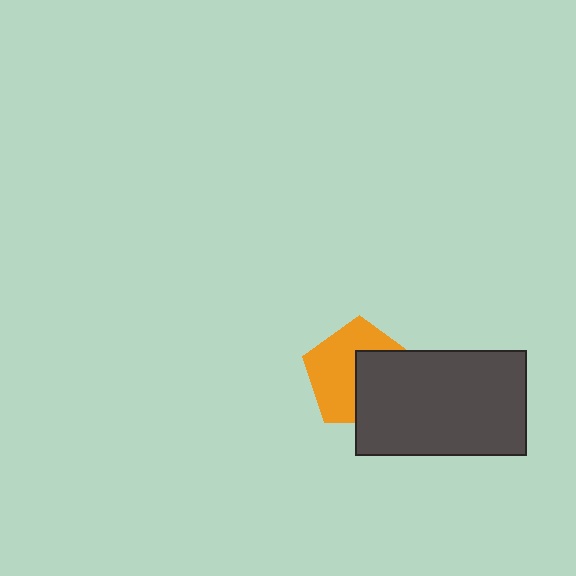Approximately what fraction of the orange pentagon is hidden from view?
Roughly 44% of the orange pentagon is hidden behind the dark gray rectangle.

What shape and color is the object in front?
The object in front is a dark gray rectangle.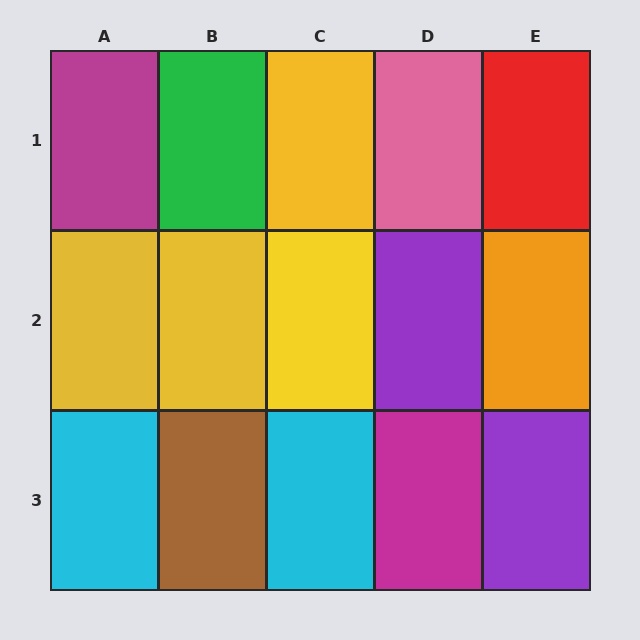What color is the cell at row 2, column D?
Purple.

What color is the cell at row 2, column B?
Yellow.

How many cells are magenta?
2 cells are magenta.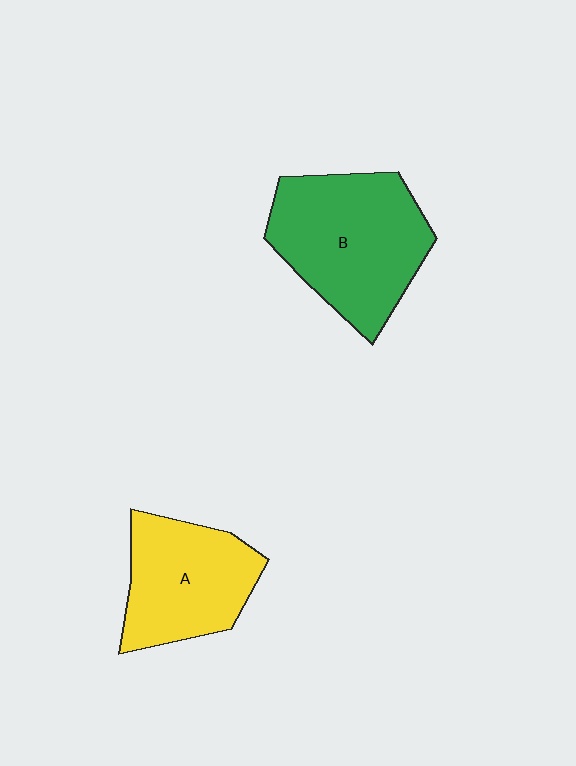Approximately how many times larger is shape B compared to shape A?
Approximately 1.3 times.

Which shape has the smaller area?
Shape A (yellow).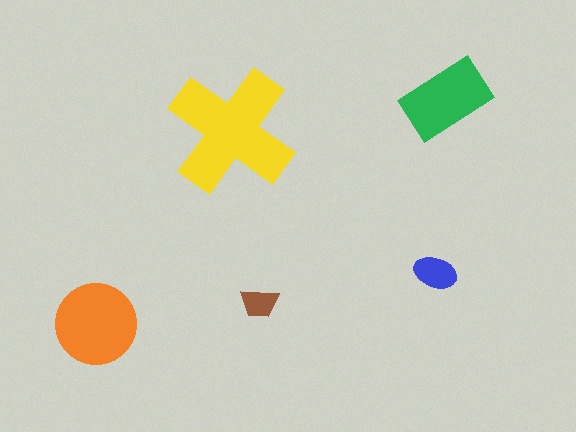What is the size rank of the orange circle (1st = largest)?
2nd.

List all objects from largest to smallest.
The yellow cross, the orange circle, the green rectangle, the blue ellipse, the brown trapezoid.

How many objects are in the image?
There are 5 objects in the image.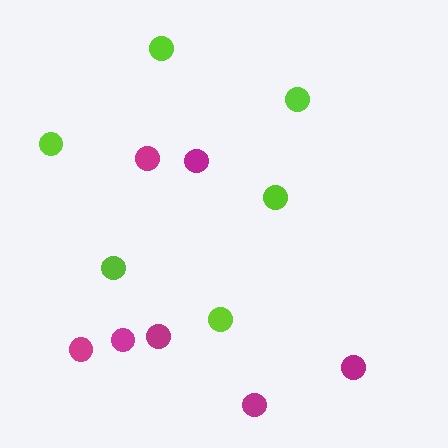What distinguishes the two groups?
There are 2 groups: one group of magenta circles (7) and one group of lime circles (6).